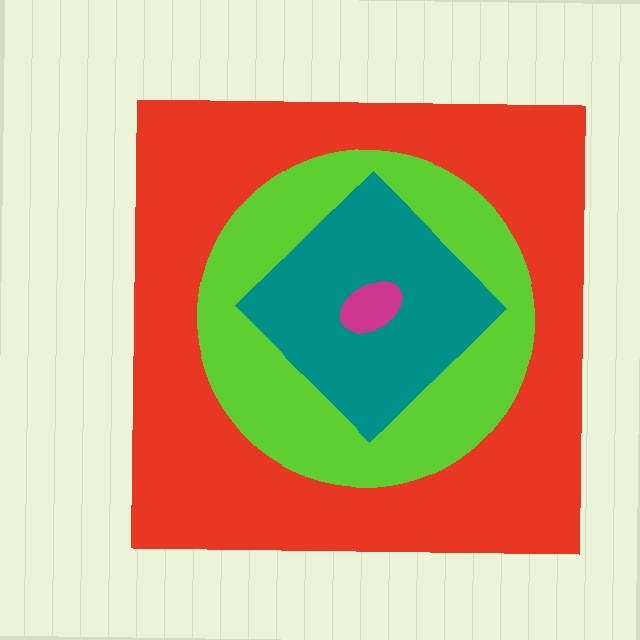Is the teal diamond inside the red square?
Yes.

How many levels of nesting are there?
4.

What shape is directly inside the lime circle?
The teal diamond.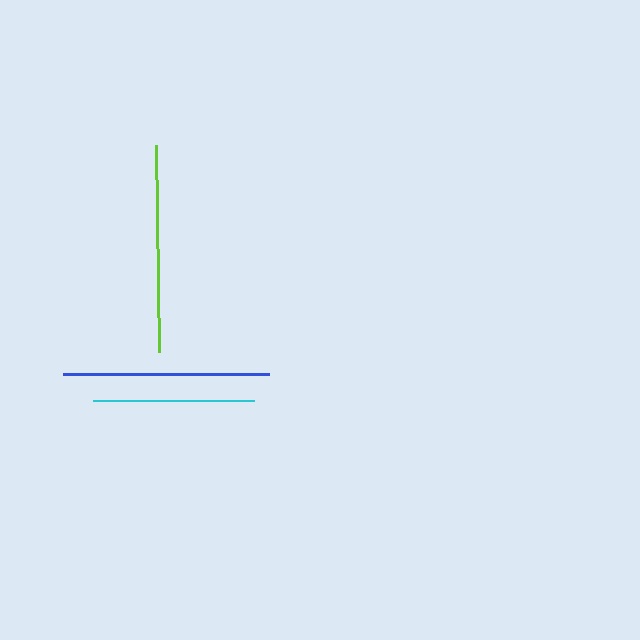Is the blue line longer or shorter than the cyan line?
The blue line is longer than the cyan line.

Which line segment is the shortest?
The cyan line is the shortest at approximately 161 pixels.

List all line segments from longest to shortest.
From longest to shortest: lime, blue, cyan.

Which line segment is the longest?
The lime line is the longest at approximately 207 pixels.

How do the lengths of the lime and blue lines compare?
The lime and blue lines are approximately the same length.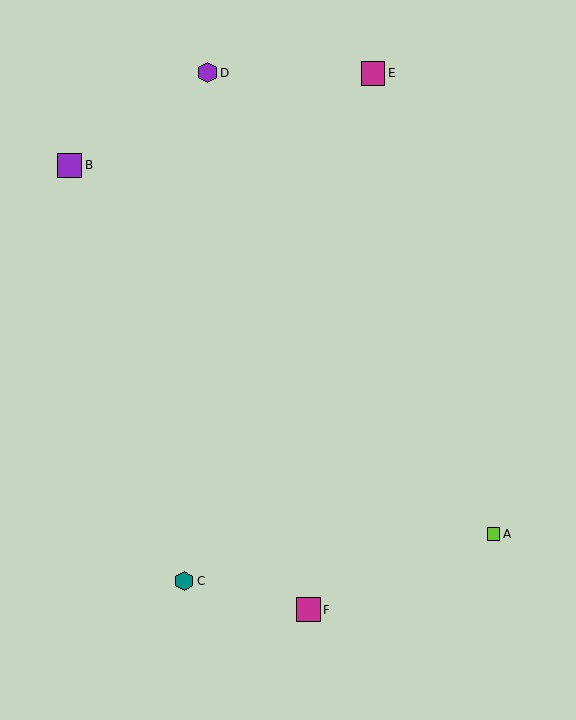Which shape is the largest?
The purple square (labeled B) is the largest.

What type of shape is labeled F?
Shape F is a magenta square.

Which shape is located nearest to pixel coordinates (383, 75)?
The magenta square (labeled E) at (373, 73) is nearest to that location.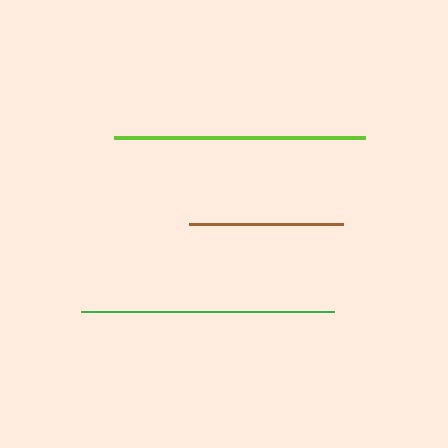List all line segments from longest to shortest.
From longest to shortest: green, lime, brown.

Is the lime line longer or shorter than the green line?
The green line is longer than the lime line.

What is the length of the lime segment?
The lime segment is approximately 251 pixels long.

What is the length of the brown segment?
The brown segment is approximately 154 pixels long.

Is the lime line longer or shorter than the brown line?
The lime line is longer than the brown line.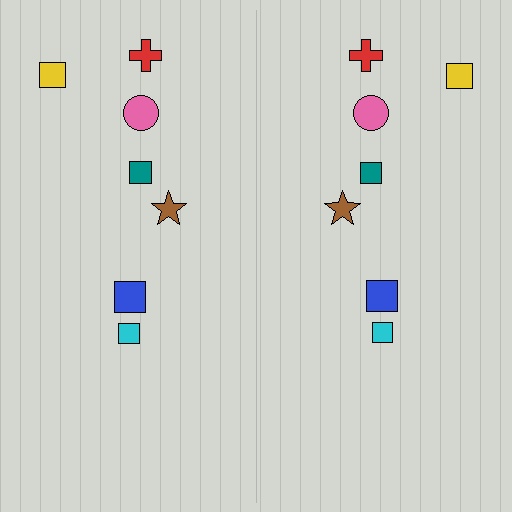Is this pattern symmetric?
Yes, this pattern has bilateral (reflection) symmetry.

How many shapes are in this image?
There are 14 shapes in this image.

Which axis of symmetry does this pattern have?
The pattern has a vertical axis of symmetry running through the center of the image.